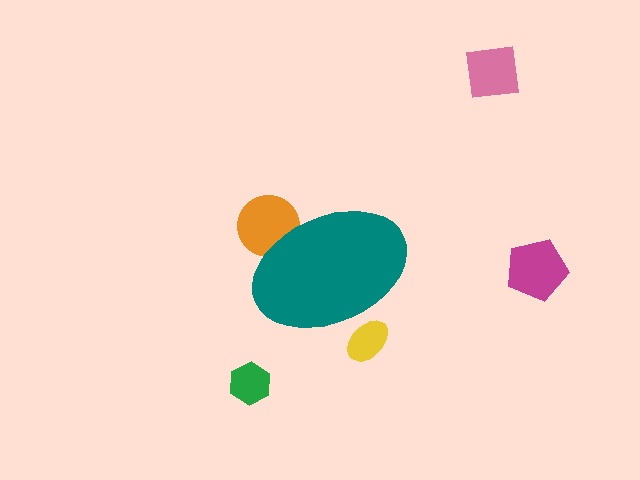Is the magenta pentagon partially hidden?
No, the magenta pentagon is fully visible.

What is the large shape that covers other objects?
A teal ellipse.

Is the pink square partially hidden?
No, the pink square is fully visible.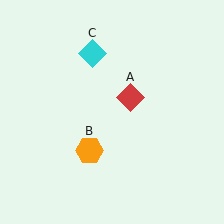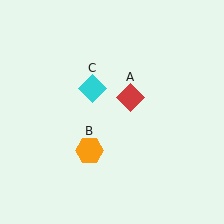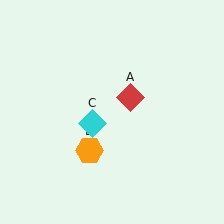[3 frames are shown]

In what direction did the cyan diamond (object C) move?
The cyan diamond (object C) moved down.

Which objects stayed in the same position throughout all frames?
Red diamond (object A) and orange hexagon (object B) remained stationary.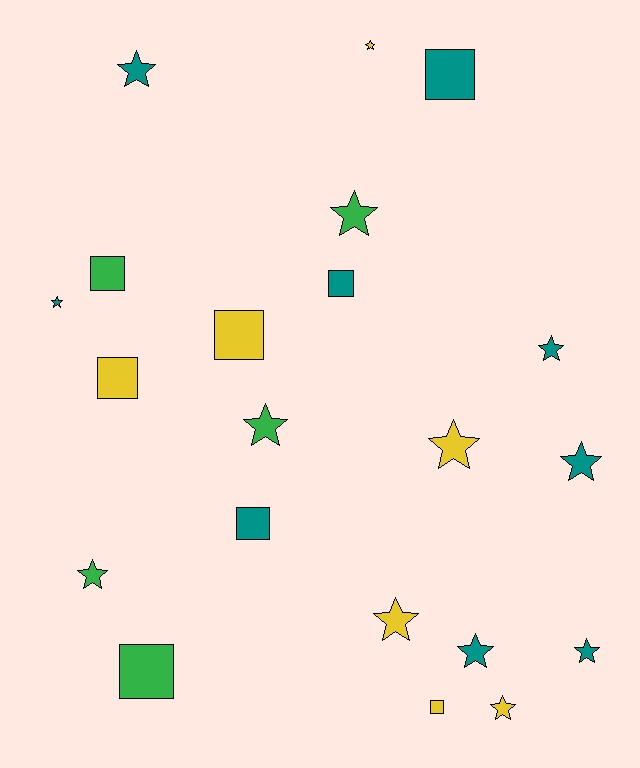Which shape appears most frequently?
Star, with 13 objects.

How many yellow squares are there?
There are 3 yellow squares.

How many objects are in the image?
There are 21 objects.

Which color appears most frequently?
Teal, with 9 objects.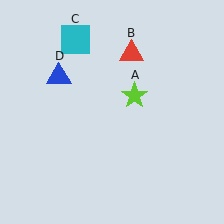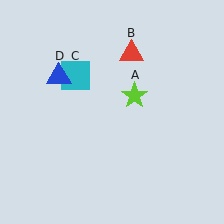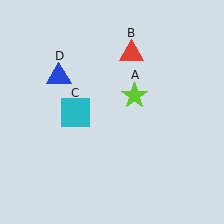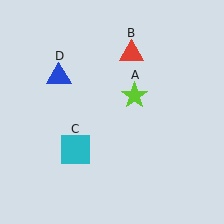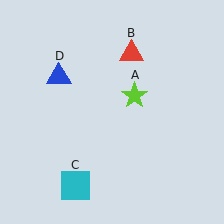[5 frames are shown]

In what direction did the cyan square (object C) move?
The cyan square (object C) moved down.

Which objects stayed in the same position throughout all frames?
Lime star (object A) and red triangle (object B) and blue triangle (object D) remained stationary.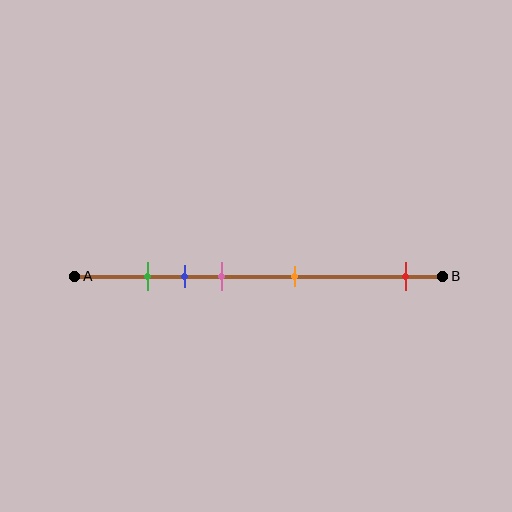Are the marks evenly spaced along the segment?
No, the marks are not evenly spaced.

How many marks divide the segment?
There are 5 marks dividing the segment.